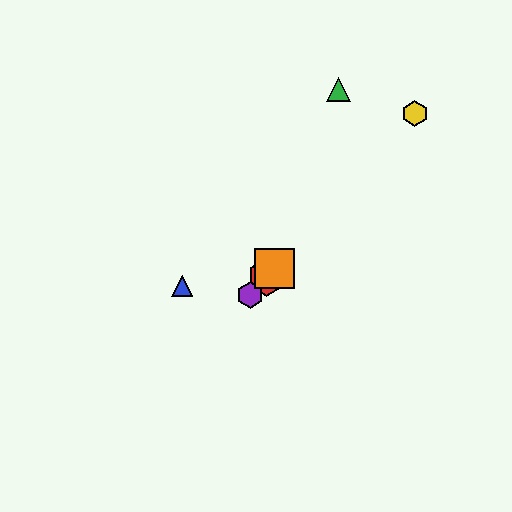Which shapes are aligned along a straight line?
The red hexagon, the yellow hexagon, the purple hexagon, the orange square are aligned along a straight line.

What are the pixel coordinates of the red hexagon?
The red hexagon is at (267, 277).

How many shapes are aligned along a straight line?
4 shapes (the red hexagon, the yellow hexagon, the purple hexagon, the orange square) are aligned along a straight line.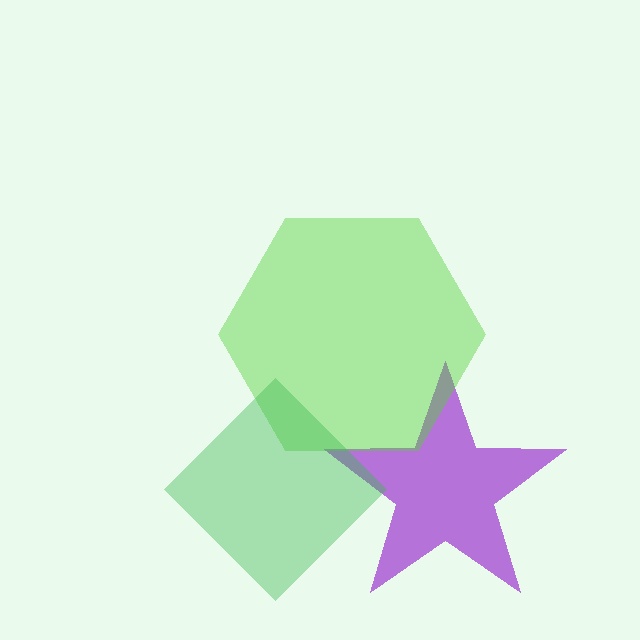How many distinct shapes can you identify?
There are 3 distinct shapes: a purple star, a lime hexagon, a green diamond.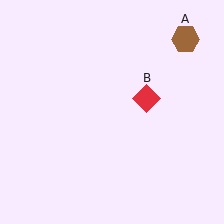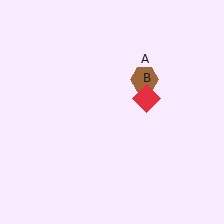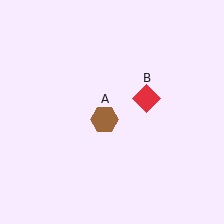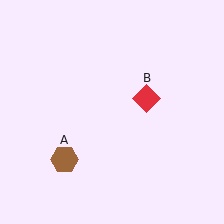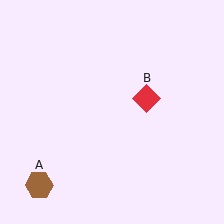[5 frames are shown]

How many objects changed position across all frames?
1 object changed position: brown hexagon (object A).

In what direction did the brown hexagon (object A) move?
The brown hexagon (object A) moved down and to the left.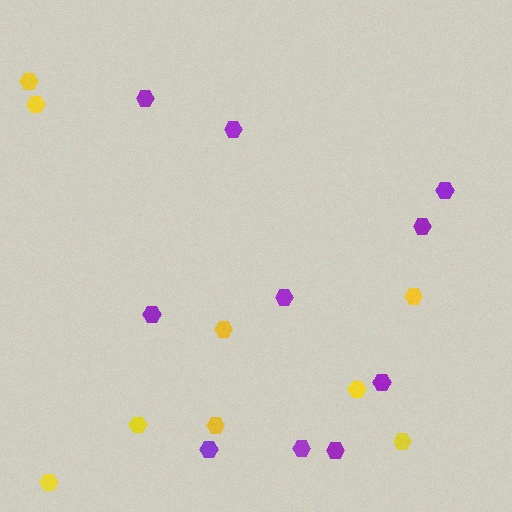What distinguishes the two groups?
There are 2 groups: one group of yellow hexagons (9) and one group of purple hexagons (10).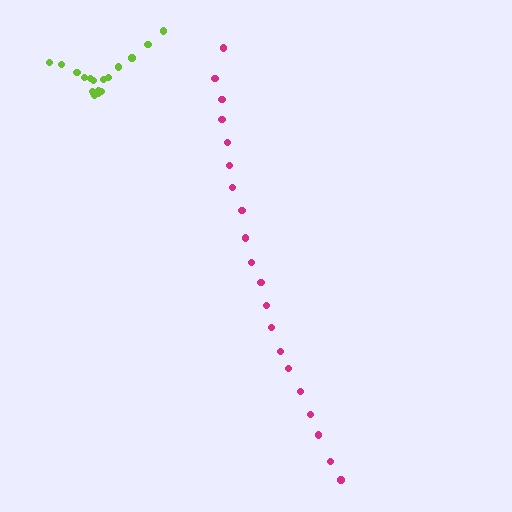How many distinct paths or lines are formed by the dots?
There are 2 distinct paths.